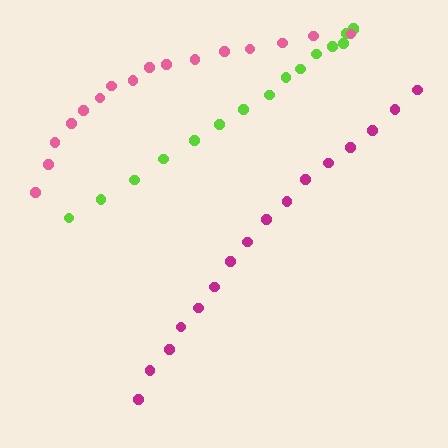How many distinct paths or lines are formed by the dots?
There are 3 distinct paths.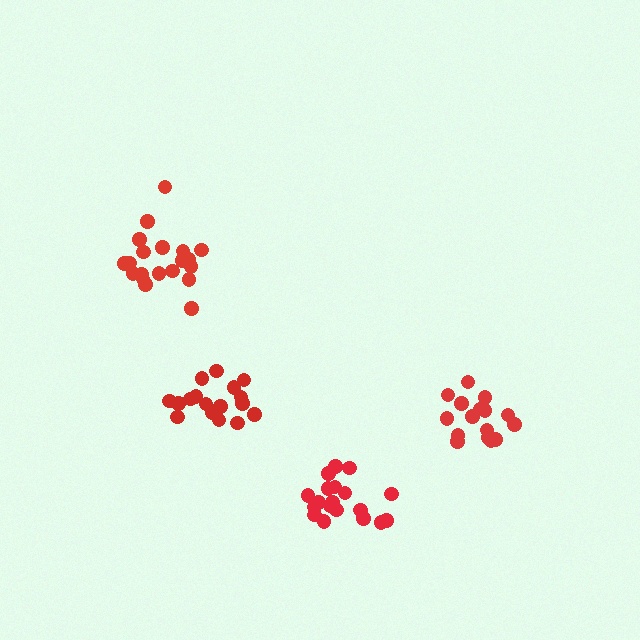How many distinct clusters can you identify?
There are 4 distinct clusters.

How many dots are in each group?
Group 1: 19 dots, Group 2: 16 dots, Group 3: 17 dots, Group 4: 20 dots (72 total).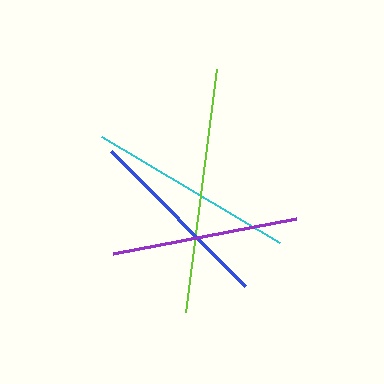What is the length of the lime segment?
The lime segment is approximately 245 pixels long.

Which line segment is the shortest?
The purple line is the shortest at approximately 186 pixels.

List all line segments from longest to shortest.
From longest to shortest: lime, cyan, blue, purple.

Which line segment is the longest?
The lime line is the longest at approximately 245 pixels.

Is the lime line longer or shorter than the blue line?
The lime line is longer than the blue line.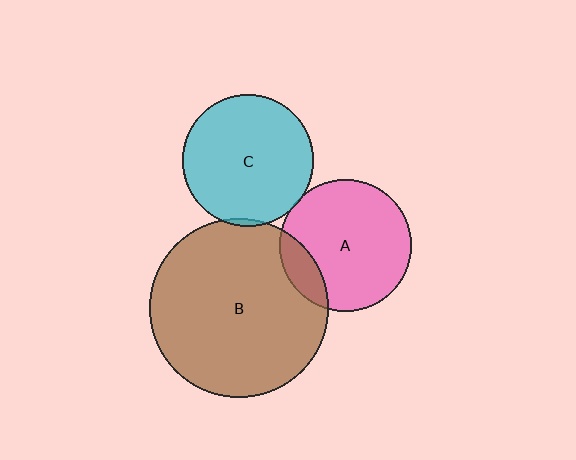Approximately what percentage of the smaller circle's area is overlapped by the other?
Approximately 15%.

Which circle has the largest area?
Circle B (brown).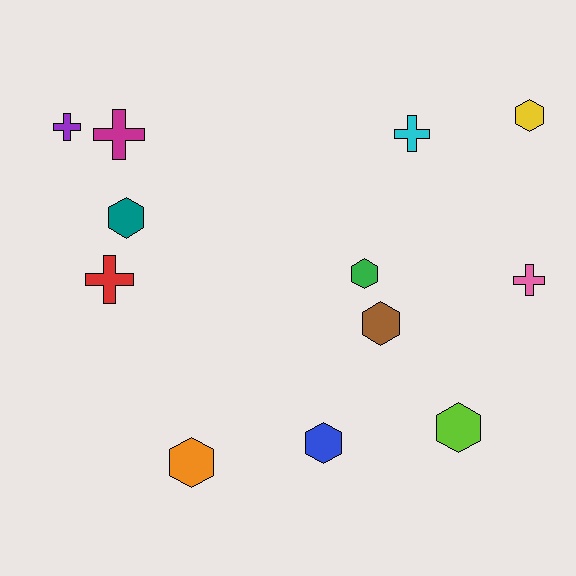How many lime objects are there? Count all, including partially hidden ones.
There is 1 lime object.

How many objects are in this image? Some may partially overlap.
There are 12 objects.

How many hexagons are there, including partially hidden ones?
There are 7 hexagons.